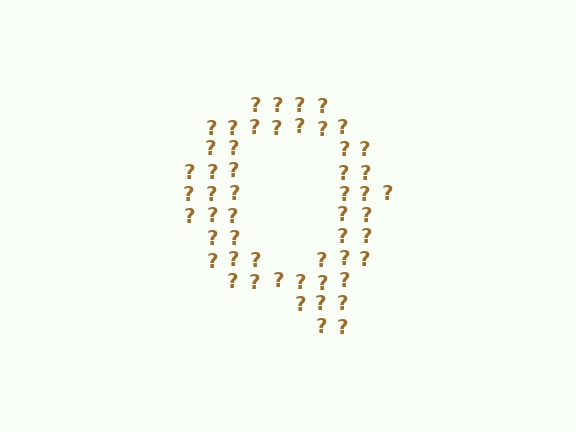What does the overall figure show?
The overall figure shows the letter Q.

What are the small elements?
The small elements are question marks.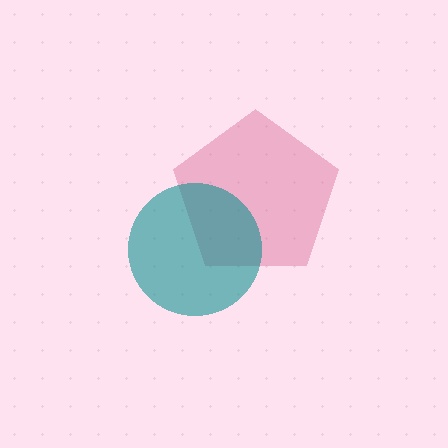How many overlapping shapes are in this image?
There are 2 overlapping shapes in the image.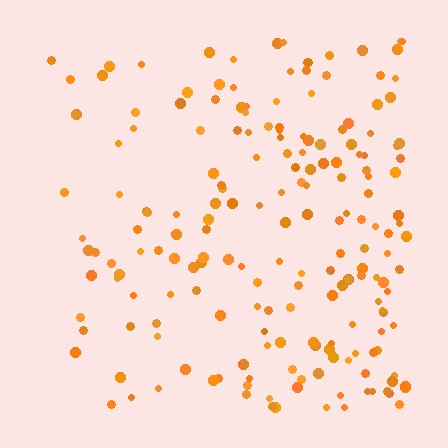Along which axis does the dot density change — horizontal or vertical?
Horizontal.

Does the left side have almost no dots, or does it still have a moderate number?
Still a moderate number, just noticeably fewer than the right.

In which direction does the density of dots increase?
From left to right, with the right side densest.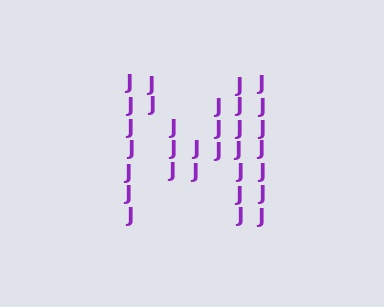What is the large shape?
The large shape is the letter M.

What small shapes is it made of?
It is made of small letter J's.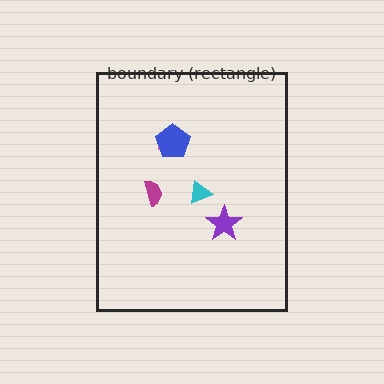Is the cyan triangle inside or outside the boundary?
Inside.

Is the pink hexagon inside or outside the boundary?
Inside.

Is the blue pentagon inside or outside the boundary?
Inside.